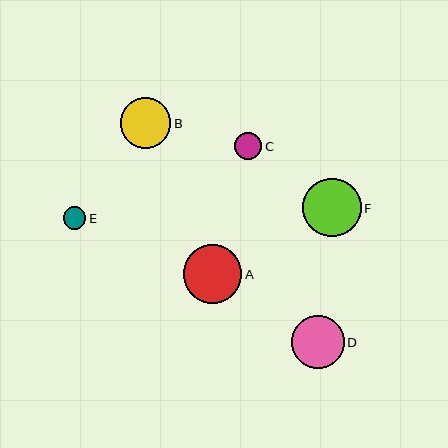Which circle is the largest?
Circle F is the largest with a size of approximately 58 pixels.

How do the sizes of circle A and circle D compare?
Circle A and circle D are approximately the same size.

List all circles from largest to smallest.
From largest to smallest: F, A, D, B, C, E.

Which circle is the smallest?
Circle E is the smallest with a size of approximately 22 pixels.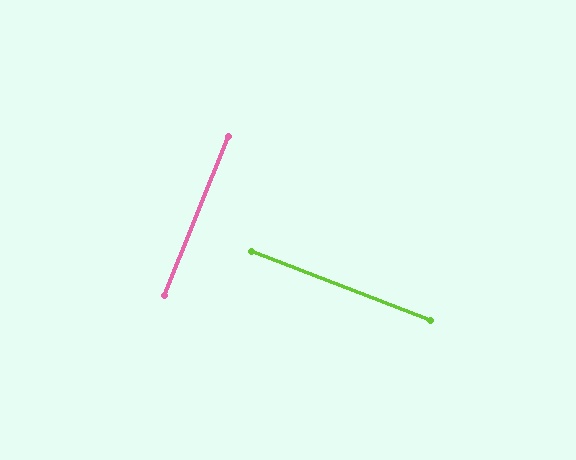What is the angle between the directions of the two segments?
Approximately 89 degrees.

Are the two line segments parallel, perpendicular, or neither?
Perpendicular — they meet at approximately 89°.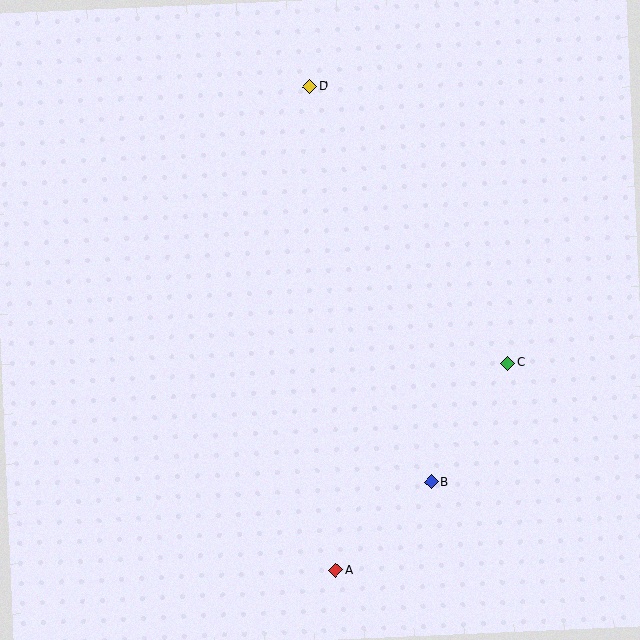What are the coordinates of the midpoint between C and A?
The midpoint between C and A is at (422, 467).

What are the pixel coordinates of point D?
Point D is at (309, 87).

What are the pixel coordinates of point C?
Point C is at (508, 363).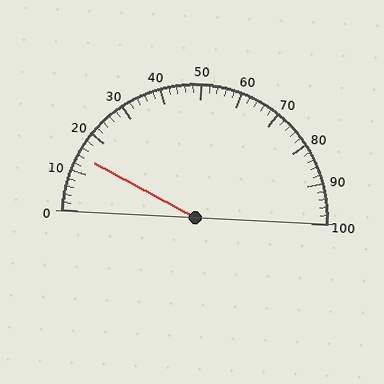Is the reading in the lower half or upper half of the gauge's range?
The reading is in the lower half of the range (0 to 100).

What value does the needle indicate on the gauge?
The needle indicates approximately 14.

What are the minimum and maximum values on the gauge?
The gauge ranges from 0 to 100.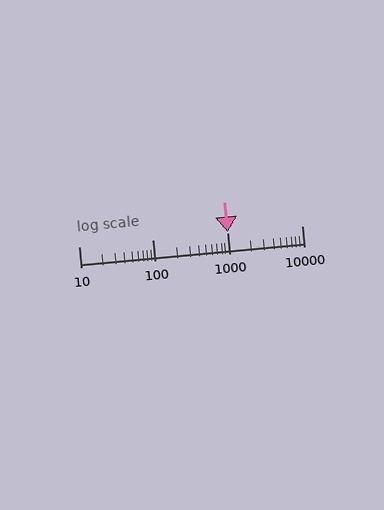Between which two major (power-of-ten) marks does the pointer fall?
The pointer is between 1000 and 10000.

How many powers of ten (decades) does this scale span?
The scale spans 3 decades, from 10 to 10000.